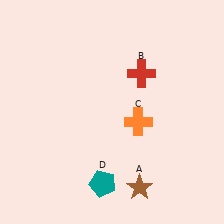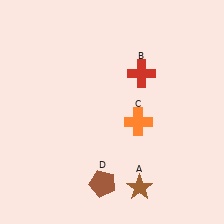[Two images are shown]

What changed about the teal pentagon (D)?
In Image 1, D is teal. In Image 2, it changed to brown.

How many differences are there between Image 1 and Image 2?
There is 1 difference between the two images.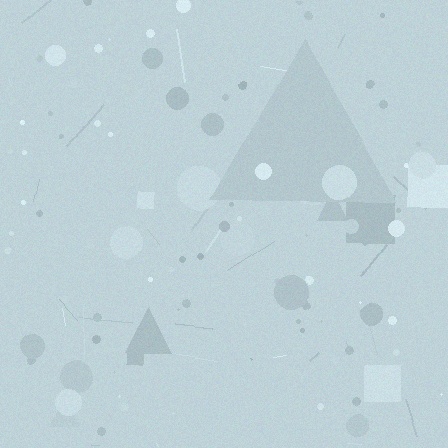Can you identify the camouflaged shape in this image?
The camouflaged shape is a triangle.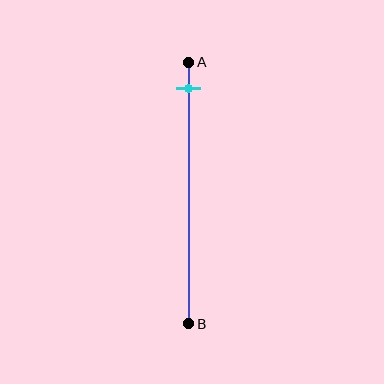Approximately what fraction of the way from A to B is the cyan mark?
The cyan mark is approximately 10% of the way from A to B.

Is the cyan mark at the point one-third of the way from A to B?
No, the mark is at about 10% from A, not at the 33% one-third point.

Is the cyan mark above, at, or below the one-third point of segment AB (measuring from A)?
The cyan mark is above the one-third point of segment AB.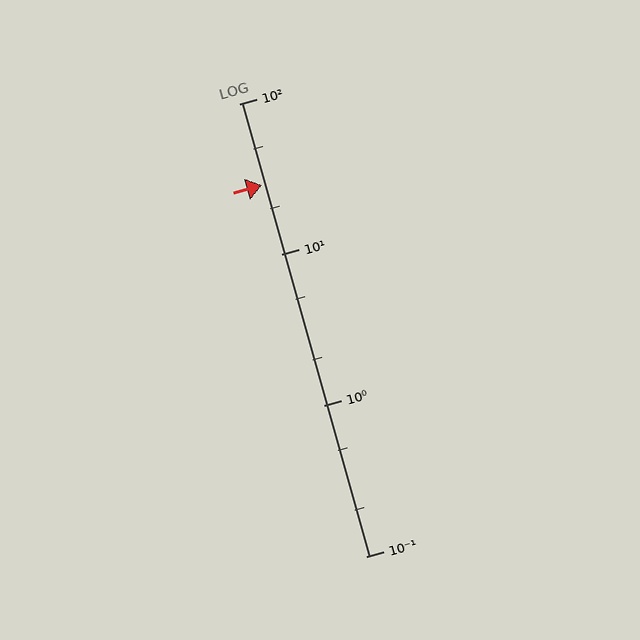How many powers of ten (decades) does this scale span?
The scale spans 3 decades, from 0.1 to 100.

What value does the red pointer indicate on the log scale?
The pointer indicates approximately 29.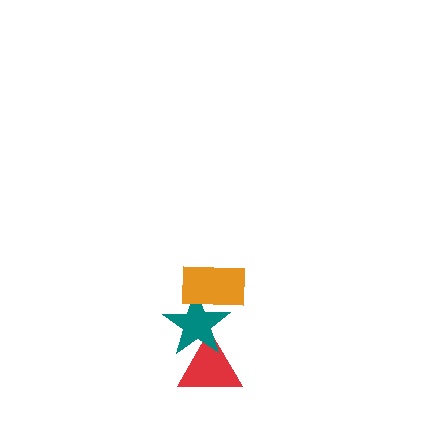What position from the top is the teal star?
The teal star is 2nd from the top.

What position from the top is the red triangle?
The red triangle is 3rd from the top.